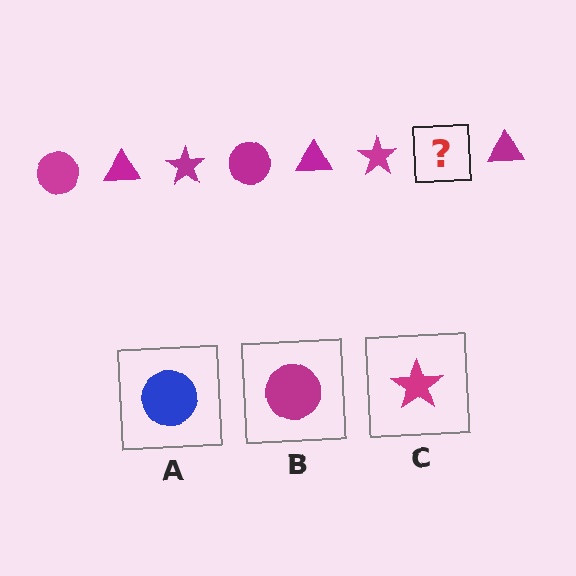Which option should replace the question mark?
Option B.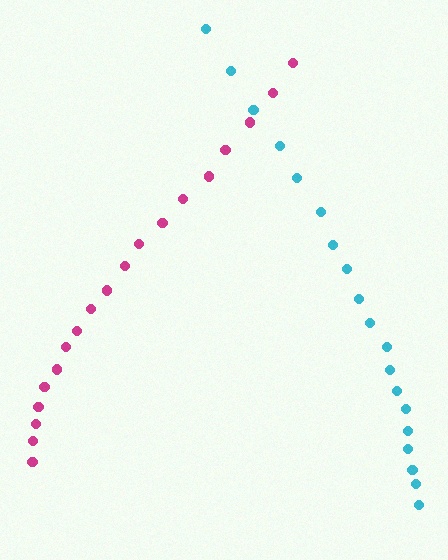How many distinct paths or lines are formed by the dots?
There are 2 distinct paths.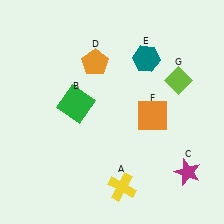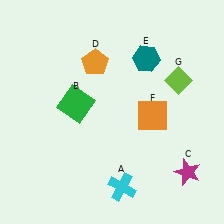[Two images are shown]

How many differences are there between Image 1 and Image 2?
There is 1 difference between the two images.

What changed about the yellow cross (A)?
In Image 1, A is yellow. In Image 2, it changed to cyan.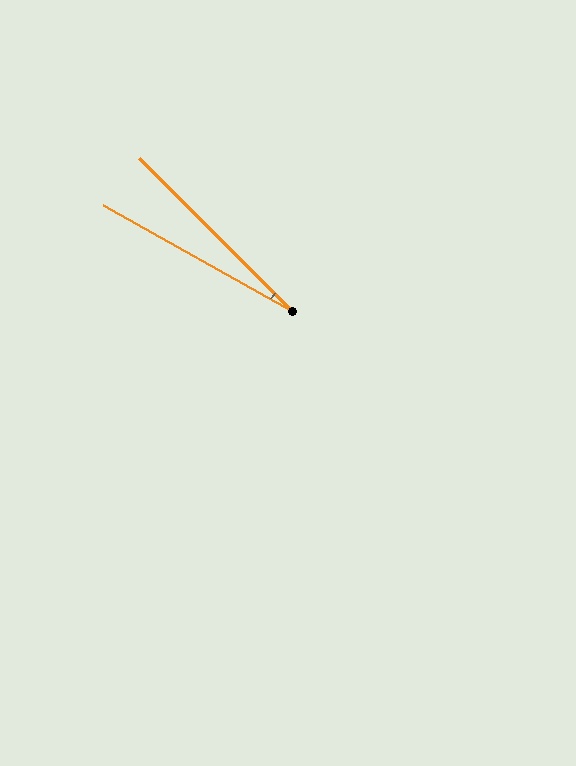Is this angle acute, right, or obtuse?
It is acute.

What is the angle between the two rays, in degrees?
Approximately 16 degrees.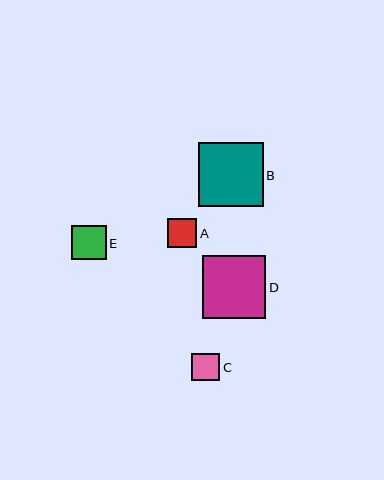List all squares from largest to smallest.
From largest to smallest: B, D, E, A, C.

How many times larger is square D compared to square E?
Square D is approximately 1.8 times the size of square E.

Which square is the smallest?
Square C is the smallest with a size of approximately 28 pixels.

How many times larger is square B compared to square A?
Square B is approximately 2.2 times the size of square A.